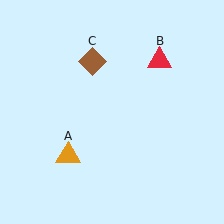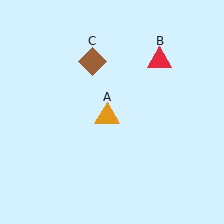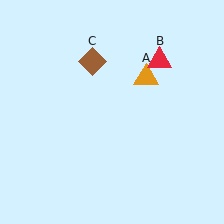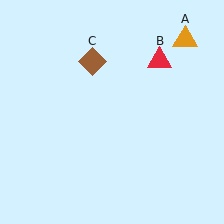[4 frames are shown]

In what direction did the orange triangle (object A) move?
The orange triangle (object A) moved up and to the right.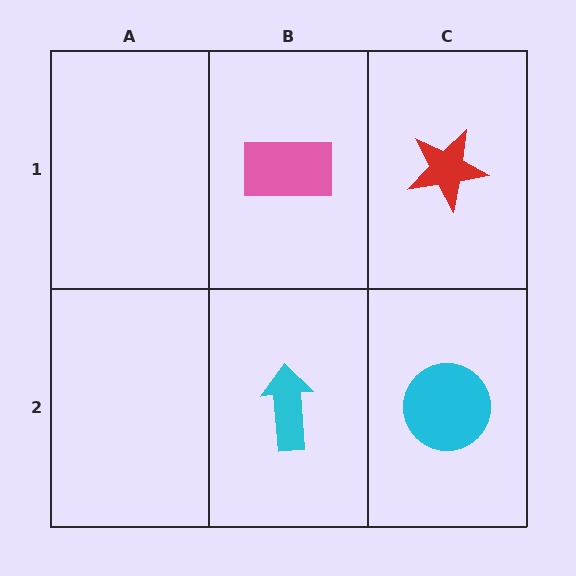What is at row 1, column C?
A red star.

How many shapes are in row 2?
2 shapes.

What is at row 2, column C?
A cyan circle.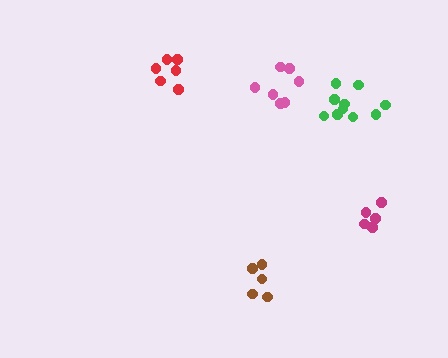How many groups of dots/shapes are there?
There are 5 groups.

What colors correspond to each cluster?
The clusters are colored: magenta, pink, brown, red, green.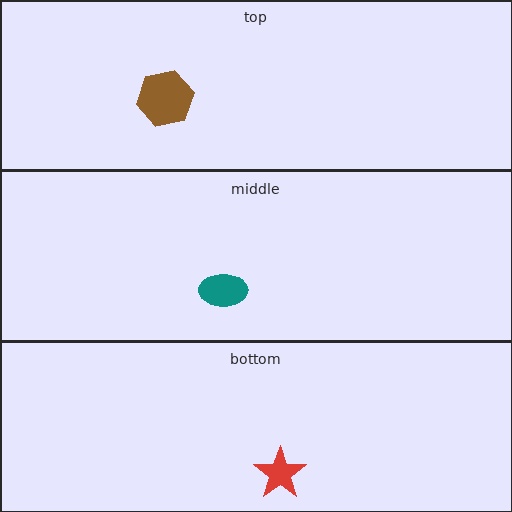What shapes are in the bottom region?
The red star.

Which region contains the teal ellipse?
The middle region.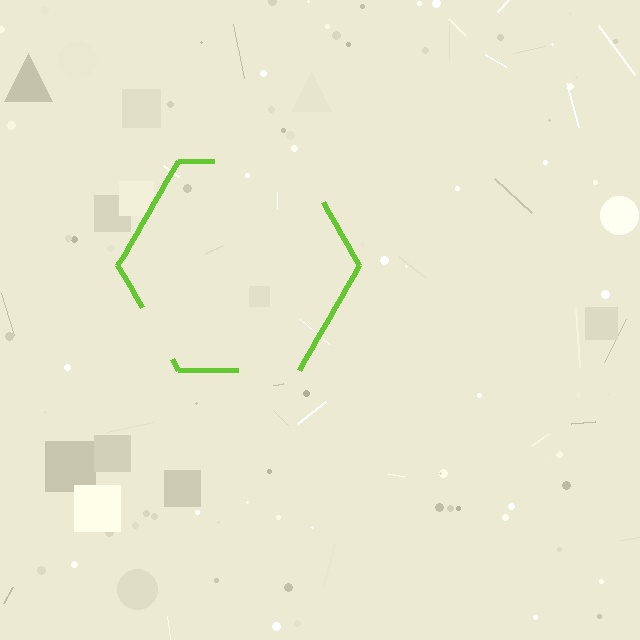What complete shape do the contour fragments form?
The contour fragments form a hexagon.